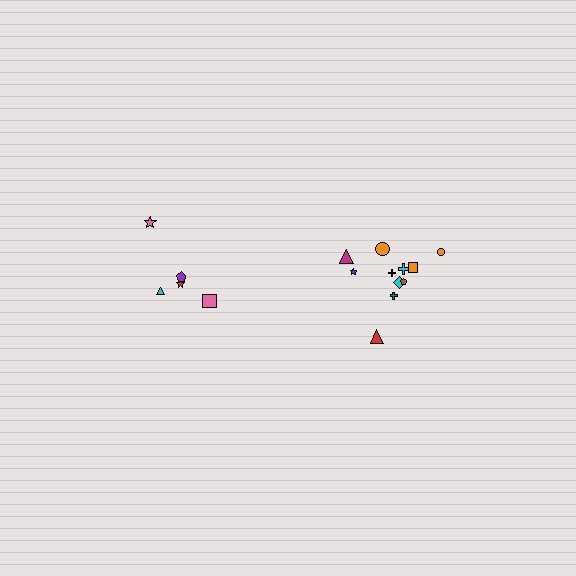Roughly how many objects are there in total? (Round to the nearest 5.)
Roughly 15 objects in total.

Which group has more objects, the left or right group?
The right group.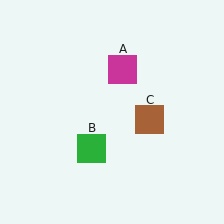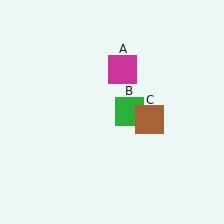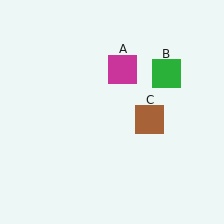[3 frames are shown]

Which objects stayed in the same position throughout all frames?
Magenta square (object A) and brown square (object C) remained stationary.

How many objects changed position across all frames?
1 object changed position: green square (object B).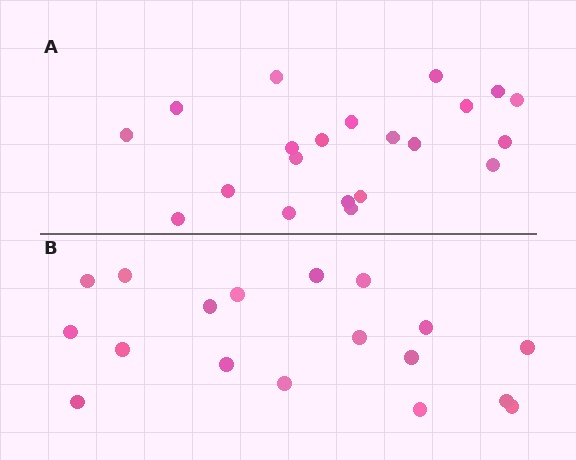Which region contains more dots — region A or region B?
Region A (the top region) has more dots.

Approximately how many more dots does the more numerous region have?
Region A has just a few more — roughly 2 or 3 more dots than region B.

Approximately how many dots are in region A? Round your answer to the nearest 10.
About 20 dots. (The exact count is 21, which rounds to 20.)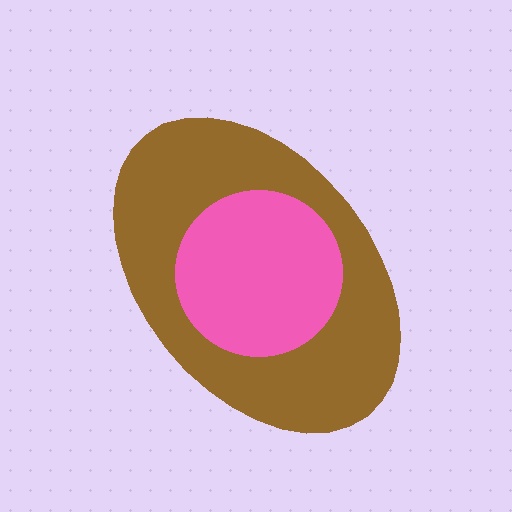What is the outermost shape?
The brown ellipse.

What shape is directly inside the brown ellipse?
The pink circle.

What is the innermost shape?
The pink circle.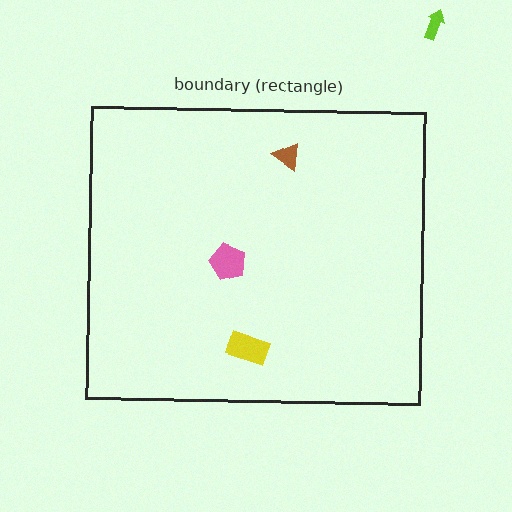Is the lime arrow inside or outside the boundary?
Outside.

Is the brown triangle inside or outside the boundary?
Inside.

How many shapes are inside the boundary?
3 inside, 1 outside.